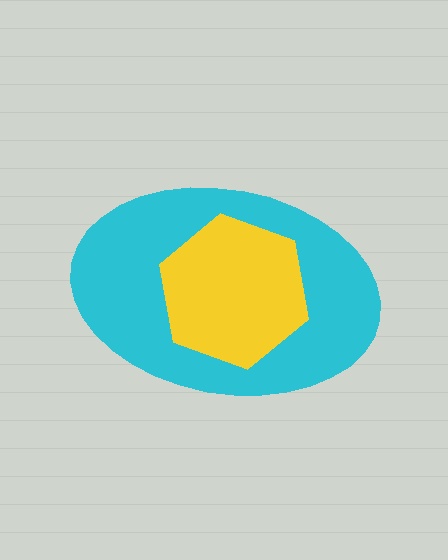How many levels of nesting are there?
2.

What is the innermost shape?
The yellow hexagon.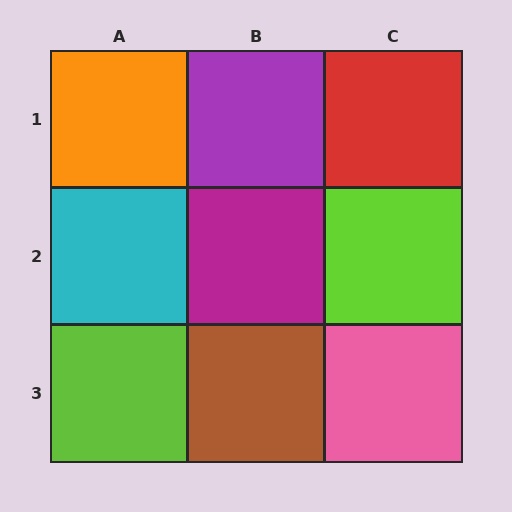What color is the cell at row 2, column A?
Cyan.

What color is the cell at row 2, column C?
Lime.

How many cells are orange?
1 cell is orange.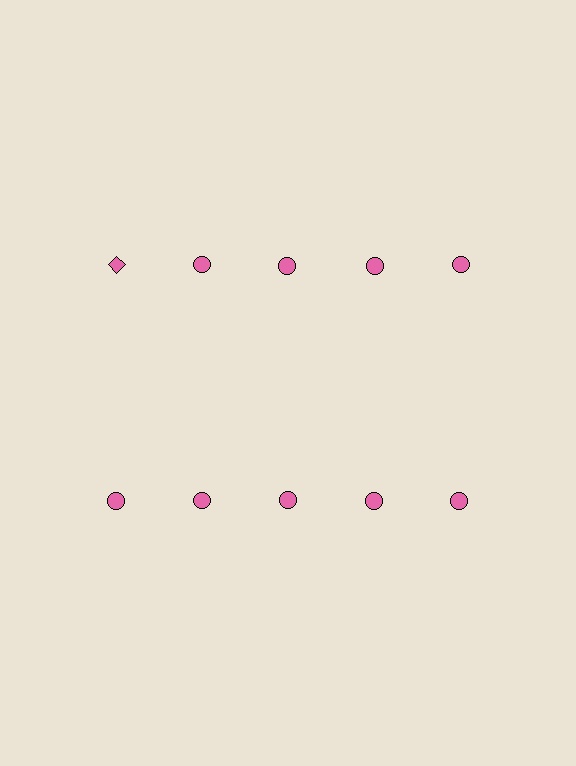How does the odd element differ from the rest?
It has a different shape: diamond instead of circle.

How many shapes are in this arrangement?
There are 10 shapes arranged in a grid pattern.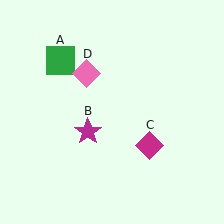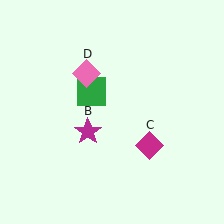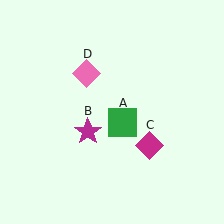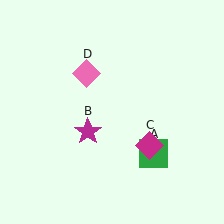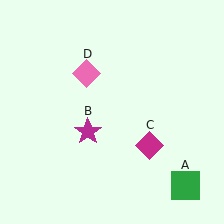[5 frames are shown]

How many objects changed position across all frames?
1 object changed position: green square (object A).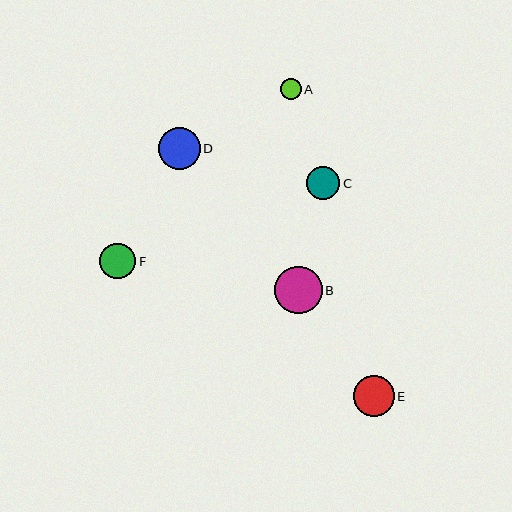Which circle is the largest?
Circle B is the largest with a size of approximately 48 pixels.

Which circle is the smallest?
Circle A is the smallest with a size of approximately 21 pixels.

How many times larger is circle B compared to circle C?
Circle B is approximately 1.4 times the size of circle C.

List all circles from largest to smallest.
From largest to smallest: B, D, E, F, C, A.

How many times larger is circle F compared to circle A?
Circle F is approximately 1.7 times the size of circle A.